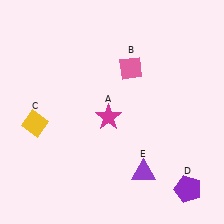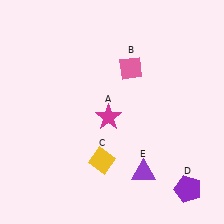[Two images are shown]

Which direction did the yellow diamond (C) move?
The yellow diamond (C) moved right.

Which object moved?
The yellow diamond (C) moved right.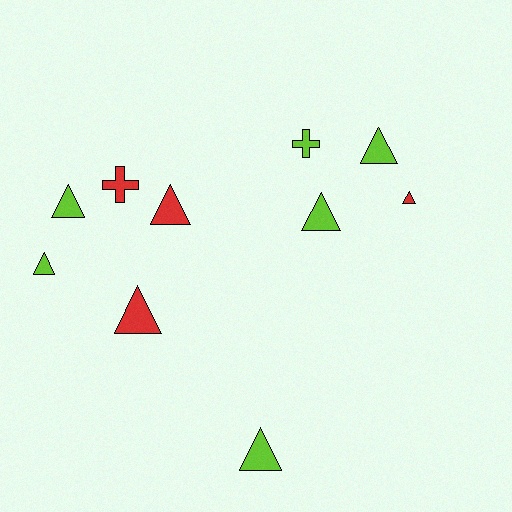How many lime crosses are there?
There is 1 lime cross.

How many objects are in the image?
There are 10 objects.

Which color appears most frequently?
Lime, with 6 objects.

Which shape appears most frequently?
Triangle, with 8 objects.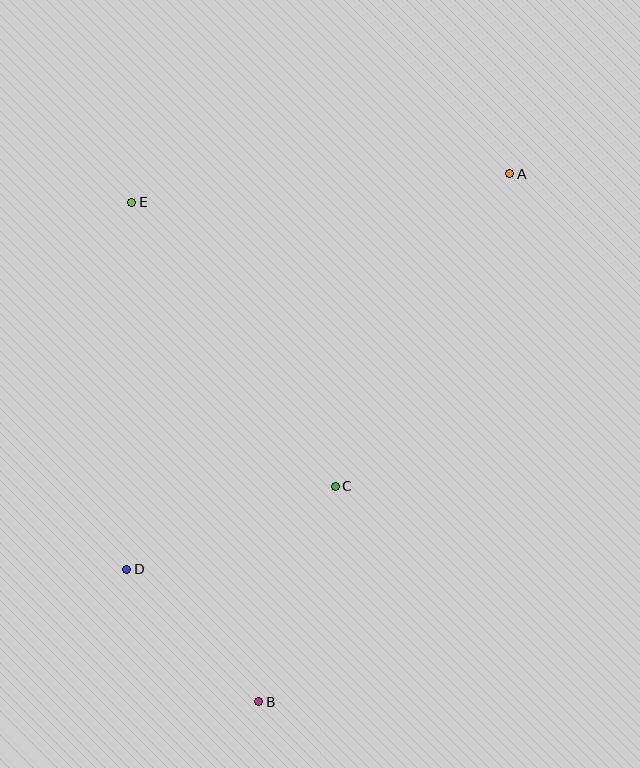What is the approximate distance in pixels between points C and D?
The distance between C and D is approximately 224 pixels.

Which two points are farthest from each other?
Points A and B are farthest from each other.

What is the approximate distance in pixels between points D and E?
The distance between D and E is approximately 367 pixels.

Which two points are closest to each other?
Points B and D are closest to each other.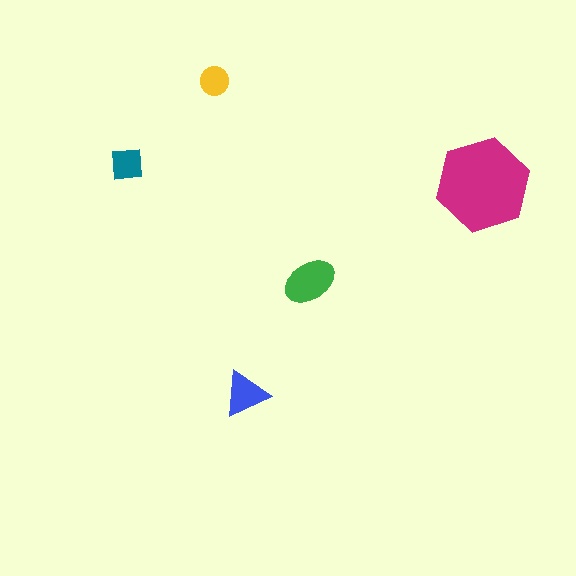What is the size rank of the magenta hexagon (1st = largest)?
1st.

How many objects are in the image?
There are 5 objects in the image.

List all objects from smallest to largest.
The yellow circle, the teal square, the blue triangle, the green ellipse, the magenta hexagon.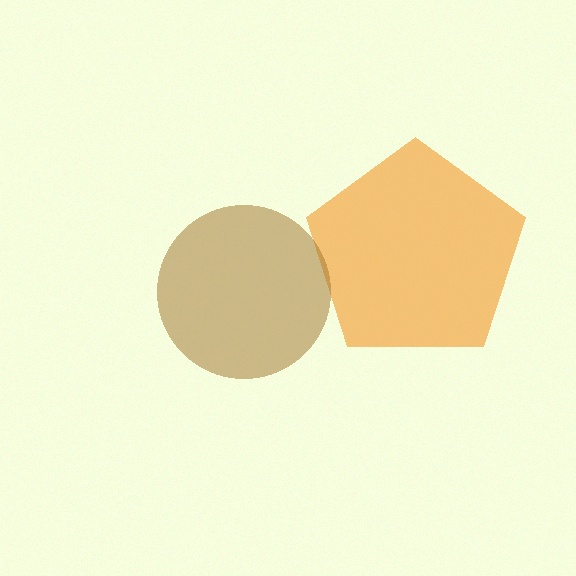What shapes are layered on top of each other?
The layered shapes are: an orange pentagon, a brown circle.